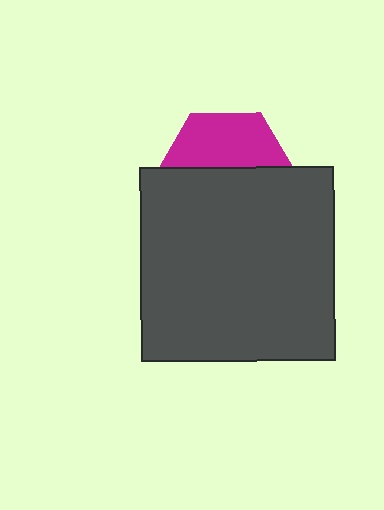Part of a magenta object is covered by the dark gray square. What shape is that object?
It is a hexagon.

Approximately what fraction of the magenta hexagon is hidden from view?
Roughly 57% of the magenta hexagon is hidden behind the dark gray square.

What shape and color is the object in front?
The object in front is a dark gray square.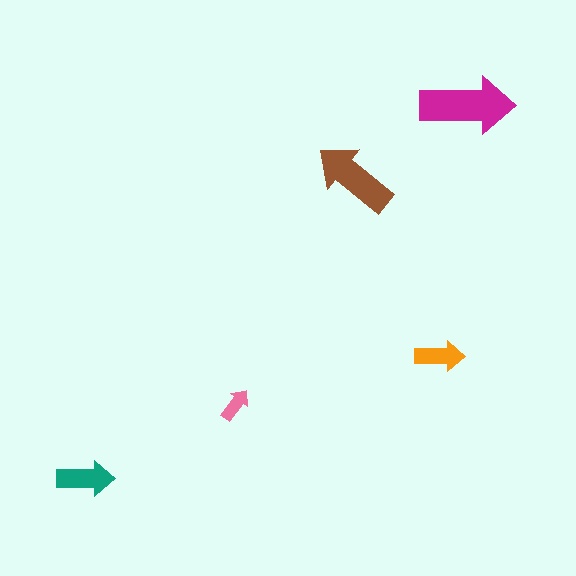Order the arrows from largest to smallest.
the magenta one, the brown one, the teal one, the orange one, the pink one.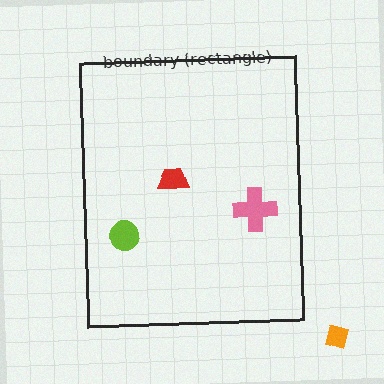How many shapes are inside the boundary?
3 inside, 1 outside.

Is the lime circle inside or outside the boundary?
Inside.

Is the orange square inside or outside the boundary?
Outside.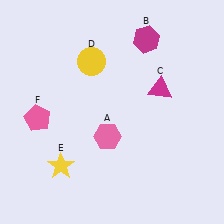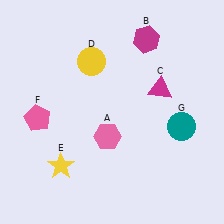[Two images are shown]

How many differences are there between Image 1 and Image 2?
There is 1 difference between the two images.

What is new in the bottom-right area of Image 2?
A teal circle (G) was added in the bottom-right area of Image 2.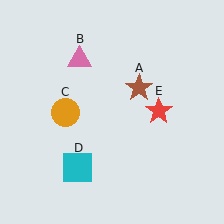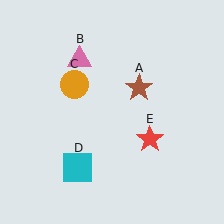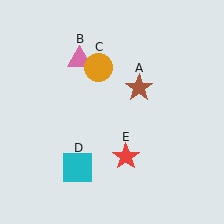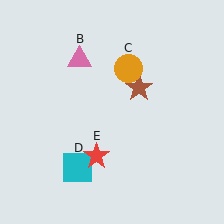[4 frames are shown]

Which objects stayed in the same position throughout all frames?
Brown star (object A) and pink triangle (object B) and cyan square (object D) remained stationary.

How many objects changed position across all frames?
2 objects changed position: orange circle (object C), red star (object E).